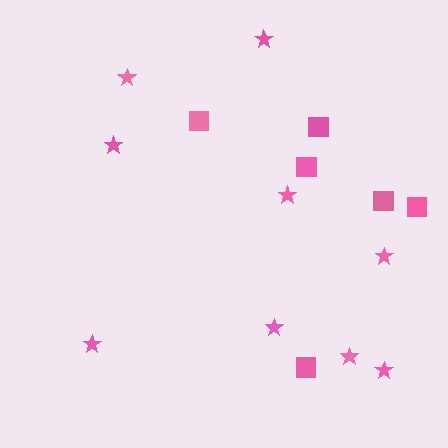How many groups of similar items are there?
There are 2 groups: one group of stars (9) and one group of squares (6).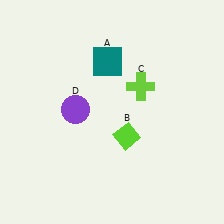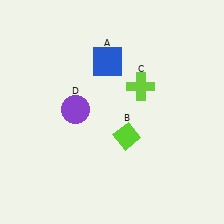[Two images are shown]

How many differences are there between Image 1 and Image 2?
There is 1 difference between the two images.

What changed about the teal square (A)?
In Image 1, A is teal. In Image 2, it changed to blue.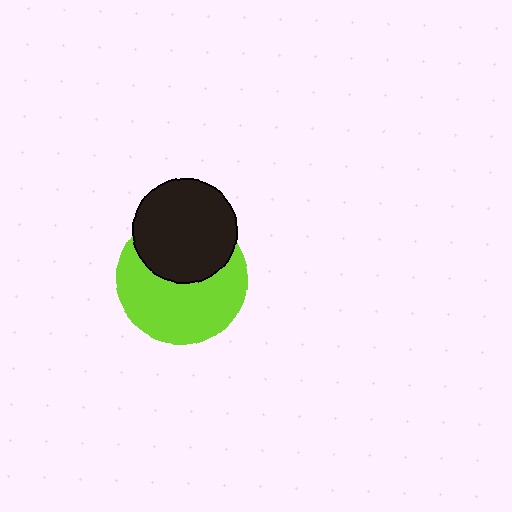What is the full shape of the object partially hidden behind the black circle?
The partially hidden object is a lime circle.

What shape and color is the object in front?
The object in front is a black circle.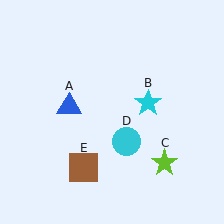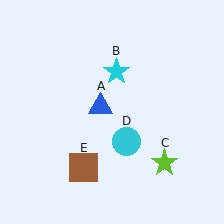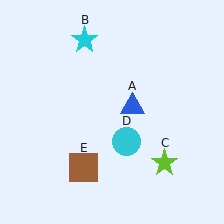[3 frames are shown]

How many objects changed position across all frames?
2 objects changed position: blue triangle (object A), cyan star (object B).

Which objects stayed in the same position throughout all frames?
Lime star (object C) and cyan circle (object D) and brown square (object E) remained stationary.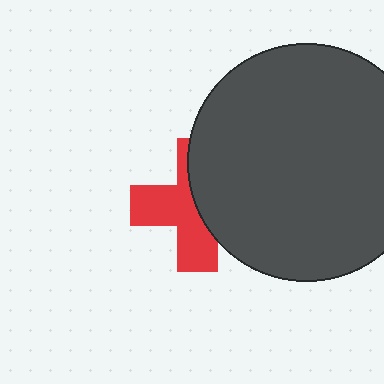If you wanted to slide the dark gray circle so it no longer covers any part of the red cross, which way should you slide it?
Slide it right — that is the most direct way to separate the two shapes.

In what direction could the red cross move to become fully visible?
The red cross could move left. That would shift it out from behind the dark gray circle entirely.